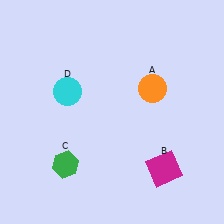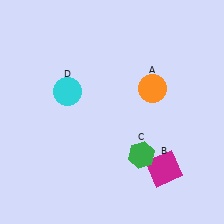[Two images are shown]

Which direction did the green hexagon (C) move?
The green hexagon (C) moved right.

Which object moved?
The green hexagon (C) moved right.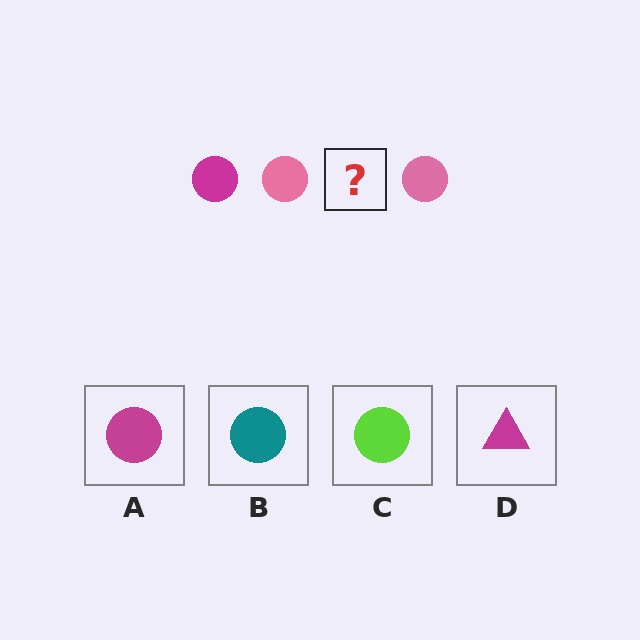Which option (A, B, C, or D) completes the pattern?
A.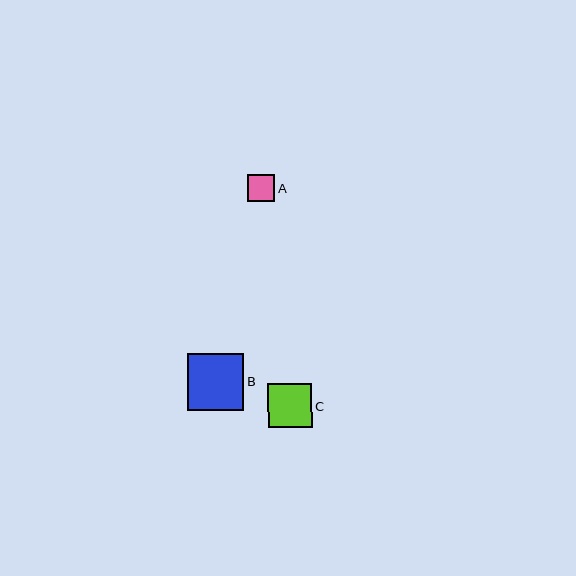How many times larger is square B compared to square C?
Square B is approximately 1.3 times the size of square C.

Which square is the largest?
Square B is the largest with a size of approximately 57 pixels.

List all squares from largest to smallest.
From largest to smallest: B, C, A.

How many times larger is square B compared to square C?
Square B is approximately 1.3 times the size of square C.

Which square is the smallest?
Square A is the smallest with a size of approximately 27 pixels.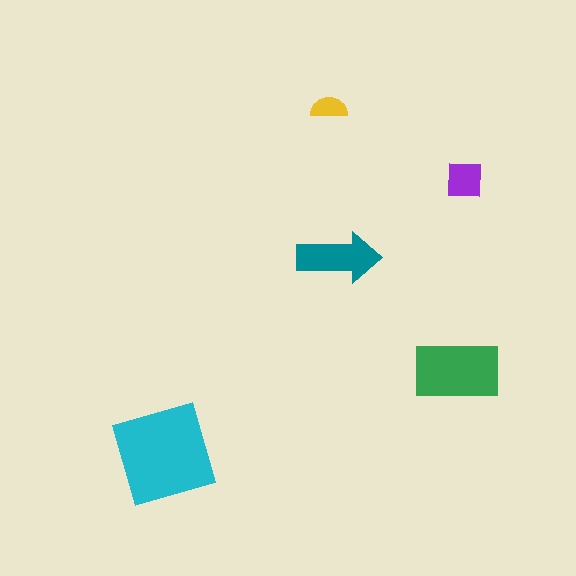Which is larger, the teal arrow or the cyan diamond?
The cyan diamond.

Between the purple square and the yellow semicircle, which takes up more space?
The purple square.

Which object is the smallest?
The yellow semicircle.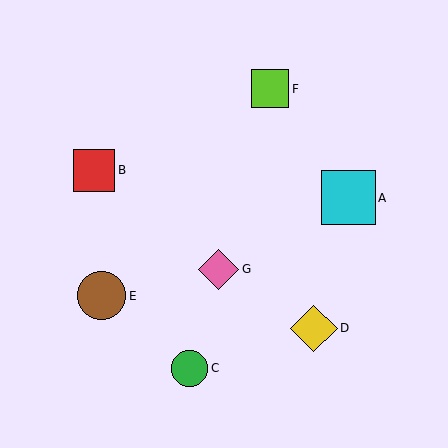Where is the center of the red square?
The center of the red square is at (94, 170).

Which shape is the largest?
The cyan square (labeled A) is the largest.